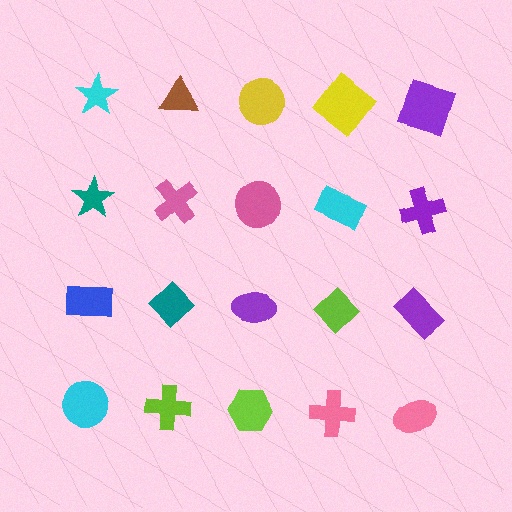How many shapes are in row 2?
5 shapes.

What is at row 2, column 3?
A pink circle.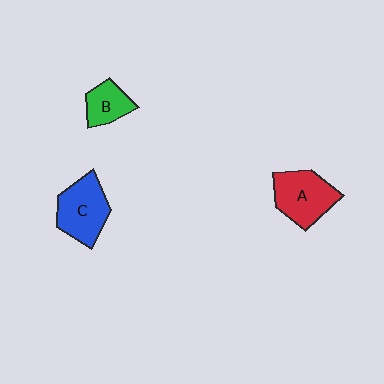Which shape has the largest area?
Shape A (red).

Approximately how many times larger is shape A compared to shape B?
Approximately 1.7 times.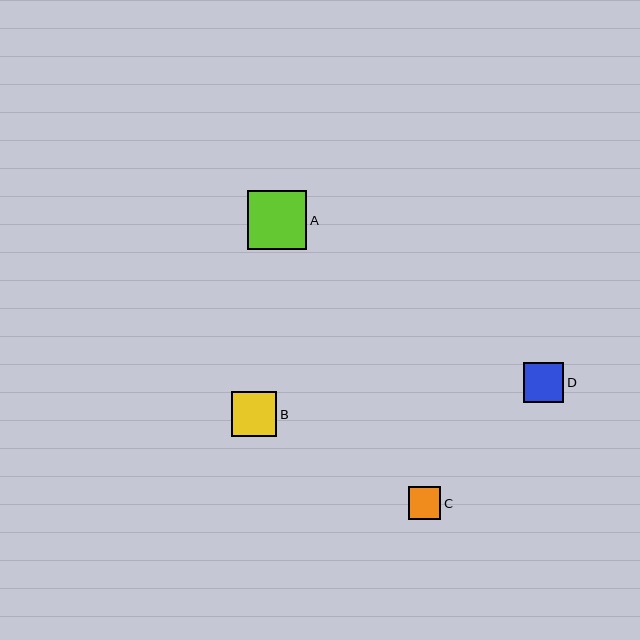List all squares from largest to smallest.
From largest to smallest: A, B, D, C.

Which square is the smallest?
Square C is the smallest with a size of approximately 33 pixels.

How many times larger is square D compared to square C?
Square D is approximately 1.2 times the size of square C.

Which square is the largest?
Square A is the largest with a size of approximately 59 pixels.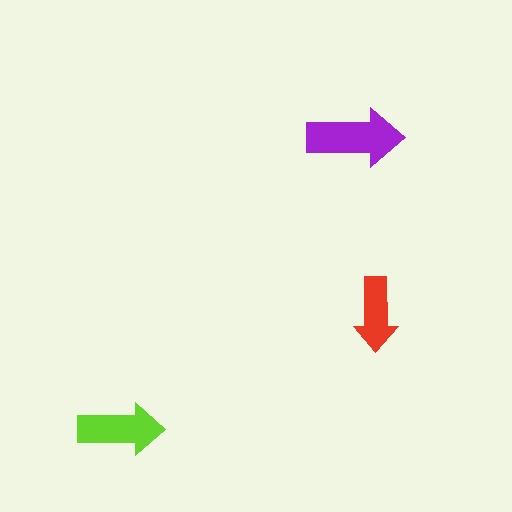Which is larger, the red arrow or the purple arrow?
The purple one.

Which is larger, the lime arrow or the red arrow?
The lime one.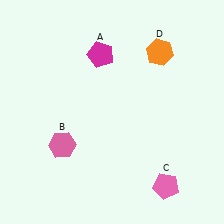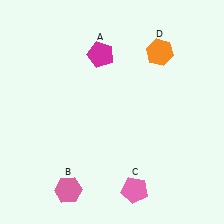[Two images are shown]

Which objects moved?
The objects that moved are: the pink hexagon (B), the pink pentagon (C).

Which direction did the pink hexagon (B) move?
The pink hexagon (B) moved down.